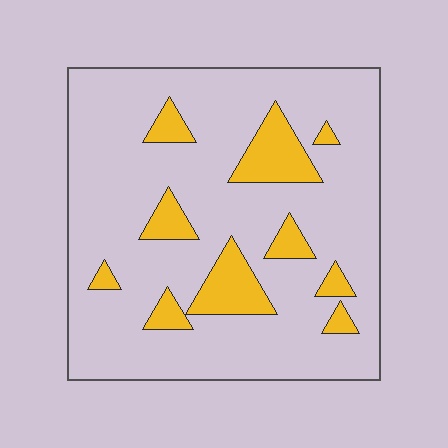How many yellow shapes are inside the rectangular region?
10.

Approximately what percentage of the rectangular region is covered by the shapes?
Approximately 15%.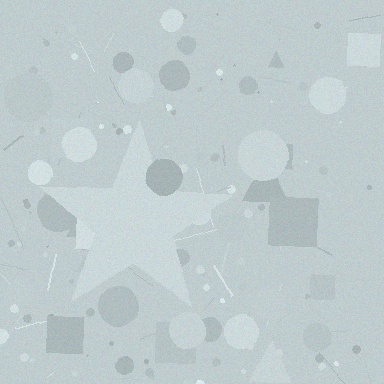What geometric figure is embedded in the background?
A star is embedded in the background.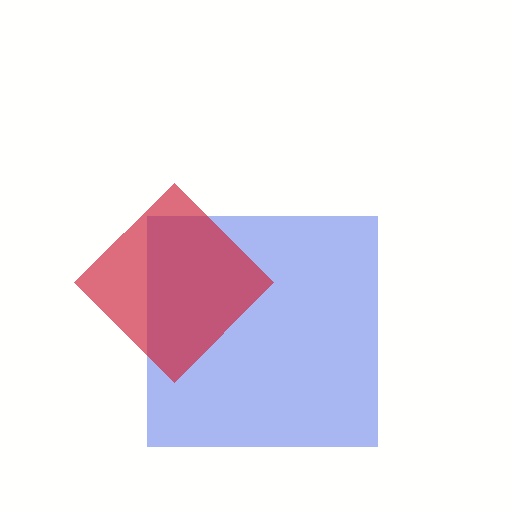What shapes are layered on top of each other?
The layered shapes are: a blue square, a red diamond.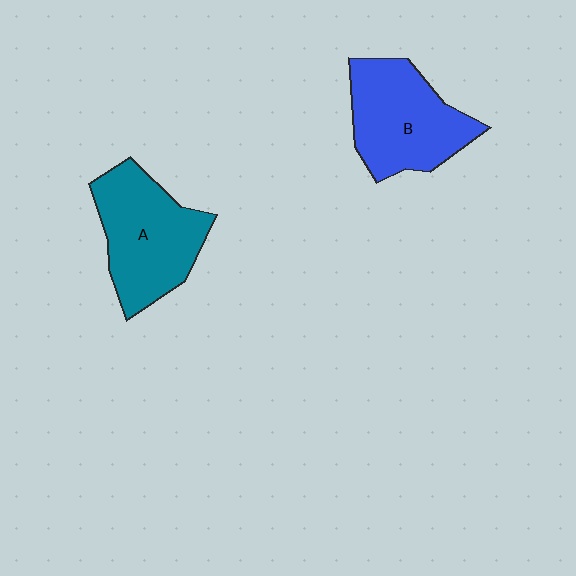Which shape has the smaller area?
Shape B (blue).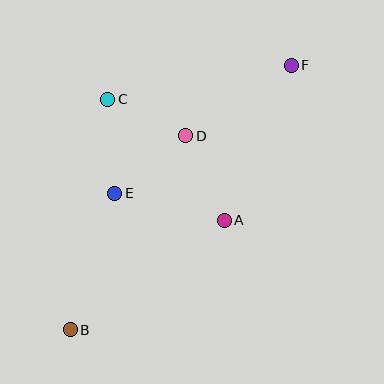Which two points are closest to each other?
Points C and D are closest to each other.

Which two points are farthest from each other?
Points B and F are farthest from each other.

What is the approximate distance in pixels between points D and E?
The distance between D and E is approximately 92 pixels.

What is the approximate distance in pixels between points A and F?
The distance between A and F is approximately 169 pixels.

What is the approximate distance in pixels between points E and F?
The distance between E and F is approximately 218 pixels.